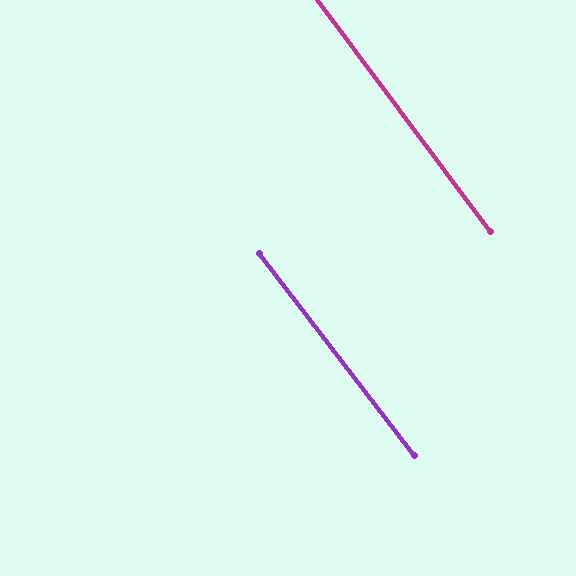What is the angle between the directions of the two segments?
Approximately 1 degree.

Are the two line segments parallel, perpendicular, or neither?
Parallel — their directions differ by only 0.8°.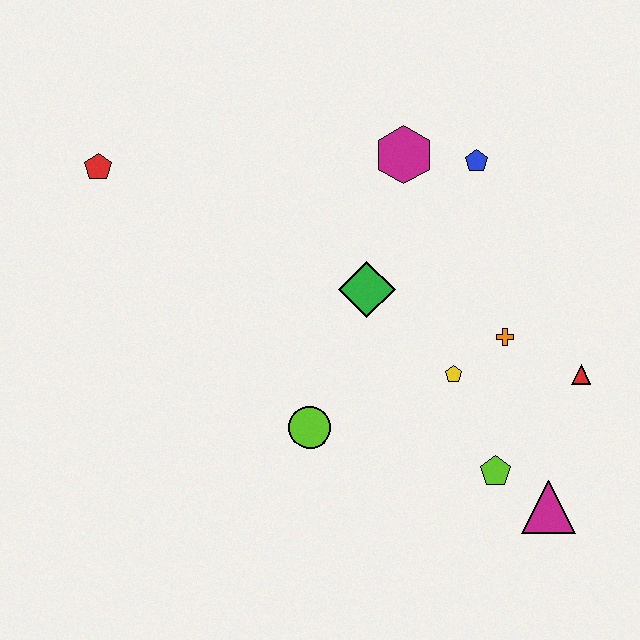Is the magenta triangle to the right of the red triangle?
No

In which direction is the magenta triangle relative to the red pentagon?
The magenta triangle is to the right of the red pentagon.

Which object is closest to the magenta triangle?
The lime pentagon is closest to the magenta triangle.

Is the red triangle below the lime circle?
No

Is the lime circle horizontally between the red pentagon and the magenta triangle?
Yes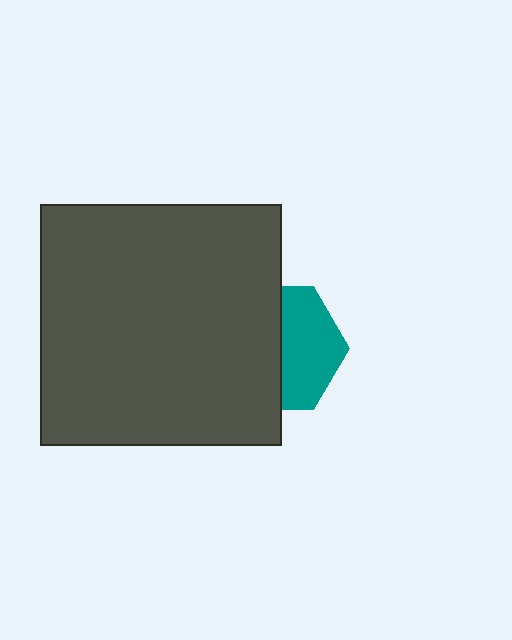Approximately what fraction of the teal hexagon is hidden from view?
Roughly 53% of the teal hexagon is hidden behind the dark gray square.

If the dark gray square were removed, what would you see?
You would see the complete teal hexagon.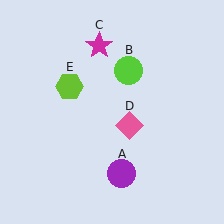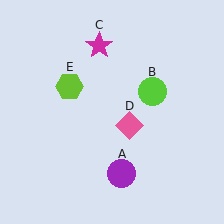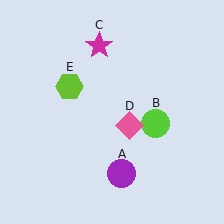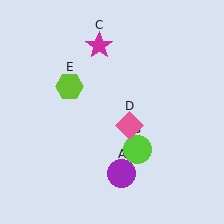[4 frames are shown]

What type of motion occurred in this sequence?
The lime circle (object B) rotated clockwise around the center of the scene.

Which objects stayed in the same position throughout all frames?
Purple circle (object A) and magenta star (object C) and pink diamond (object D) and lime hexagon (object E) remained stationary.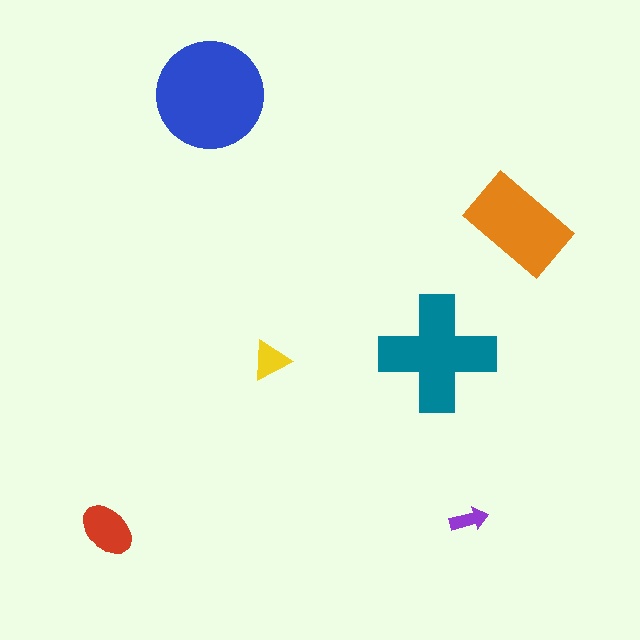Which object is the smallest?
The purple arrow.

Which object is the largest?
The blue circle.